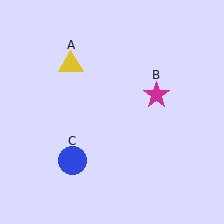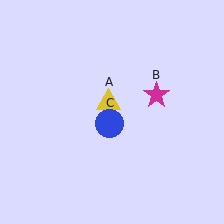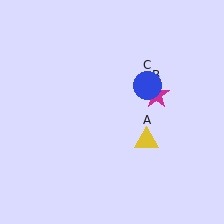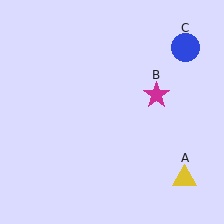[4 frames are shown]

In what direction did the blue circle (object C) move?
The blue circle (object C) moved up and to the right.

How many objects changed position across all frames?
2 objects changed position: yellow triangle (object A), blue circle (object C).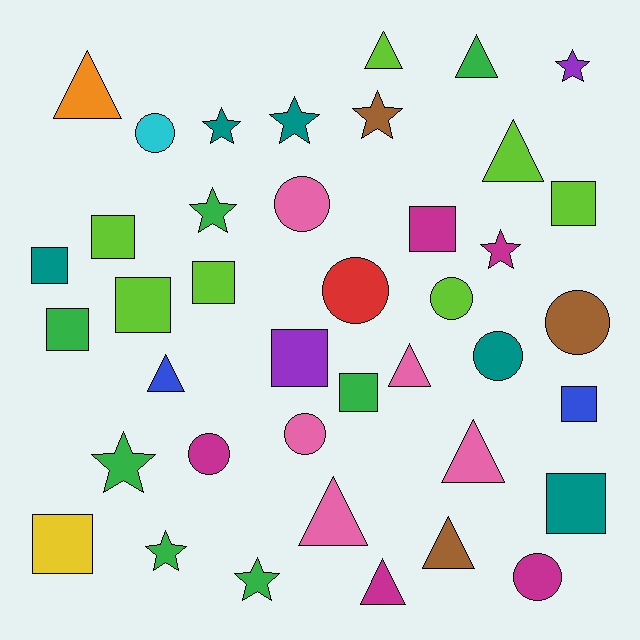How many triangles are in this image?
There are 10 triangles.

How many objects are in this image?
There are 40 objects.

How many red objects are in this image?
There is 1 red object.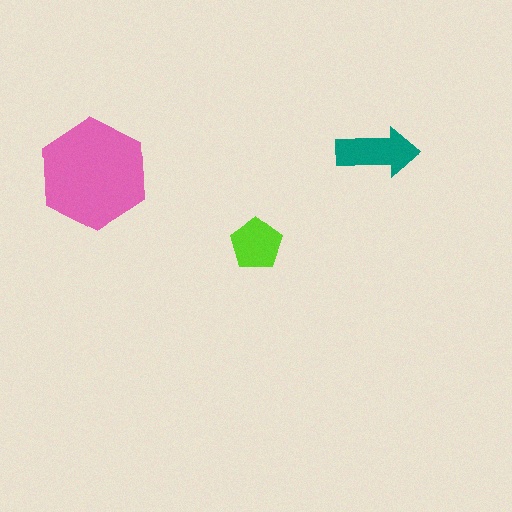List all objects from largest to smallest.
The pink hexagon, the teal arrow, the lime pentagon.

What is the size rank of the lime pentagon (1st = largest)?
3rd.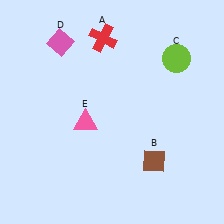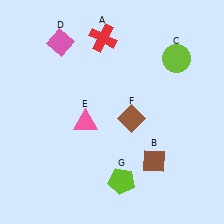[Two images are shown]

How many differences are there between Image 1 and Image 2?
There are 2 differences between the two images.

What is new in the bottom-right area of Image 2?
A lime pentagon (G) was added in the bottom-right area of Image 2.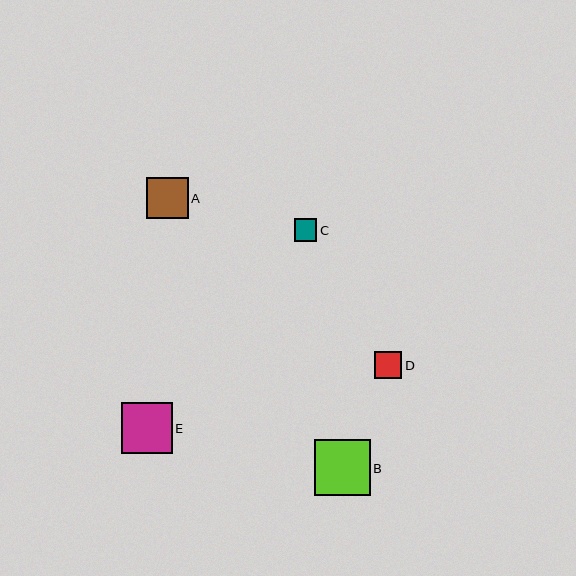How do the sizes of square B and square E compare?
Square B and square E are approximately the same size.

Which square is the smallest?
Square C is the smallest with a size of approximately 22 pixels.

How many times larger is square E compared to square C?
Square E is approximately 2.3 times the size of square C.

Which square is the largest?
Square B is the largest with a size of approximately 56 pixels.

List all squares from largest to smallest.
From largest to smallest: B, E, A, D, C.